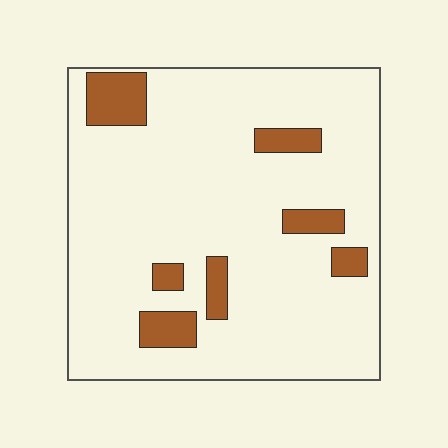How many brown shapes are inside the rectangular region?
7.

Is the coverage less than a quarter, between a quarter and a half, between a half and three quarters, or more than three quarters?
Less than a quarter.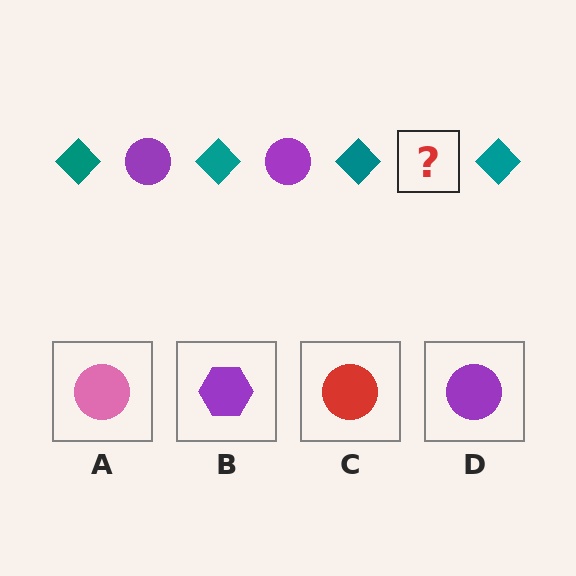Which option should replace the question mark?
Option D.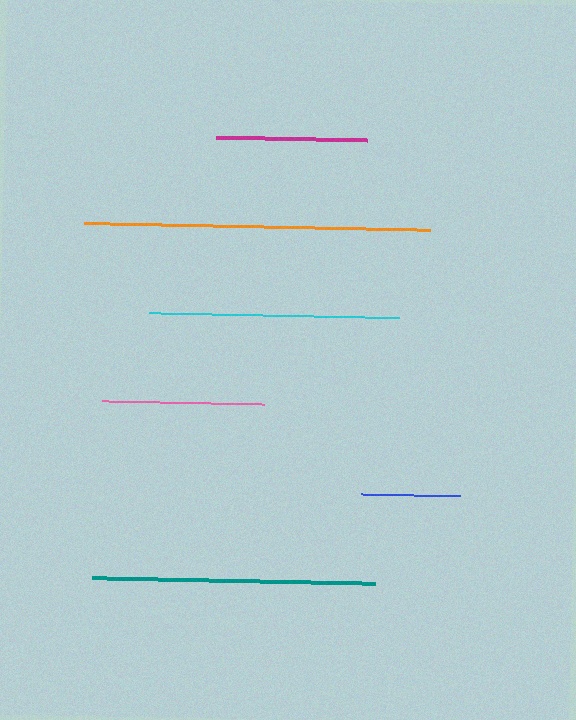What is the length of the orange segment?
The orange segment is approximately 346 pixels long.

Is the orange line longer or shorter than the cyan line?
The orange line is longer than the cyan line.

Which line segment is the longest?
The orange line is the longest at approximately 346 pixels.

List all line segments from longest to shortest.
From longest to shortest: orange, teal, cyan, pink, magenta, blue.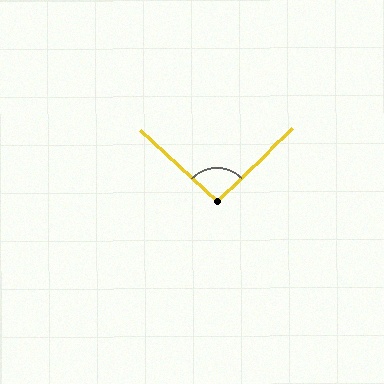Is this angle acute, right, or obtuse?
It is approximately a right angle.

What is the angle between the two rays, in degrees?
Approximately 93 degrees.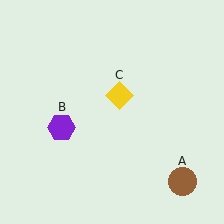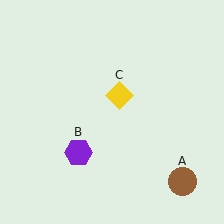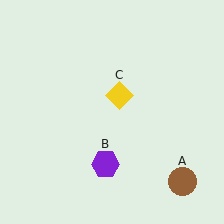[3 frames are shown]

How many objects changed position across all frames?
1 object changed position: purple hexagon (object B).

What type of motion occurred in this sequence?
The purple hexagon (object B) rotated counterclockwise around the center of the scene.